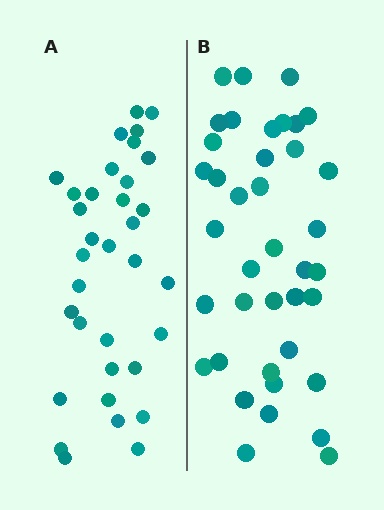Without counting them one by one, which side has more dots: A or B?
Region B (the right region) has more dots.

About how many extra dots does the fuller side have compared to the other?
Region B has about 5 more dots than region A.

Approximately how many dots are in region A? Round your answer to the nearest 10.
About 30 dots. (The exact count is 34, which rounds to 30.)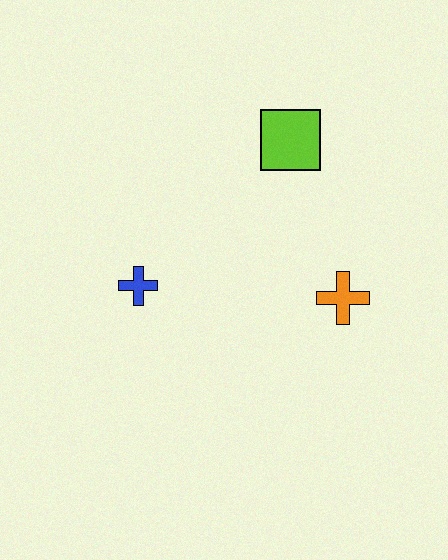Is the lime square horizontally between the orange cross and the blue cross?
Yes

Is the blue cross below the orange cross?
No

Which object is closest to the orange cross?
The lime square is closest to the orange cross.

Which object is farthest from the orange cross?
The blue cross is farthest from the orange cross.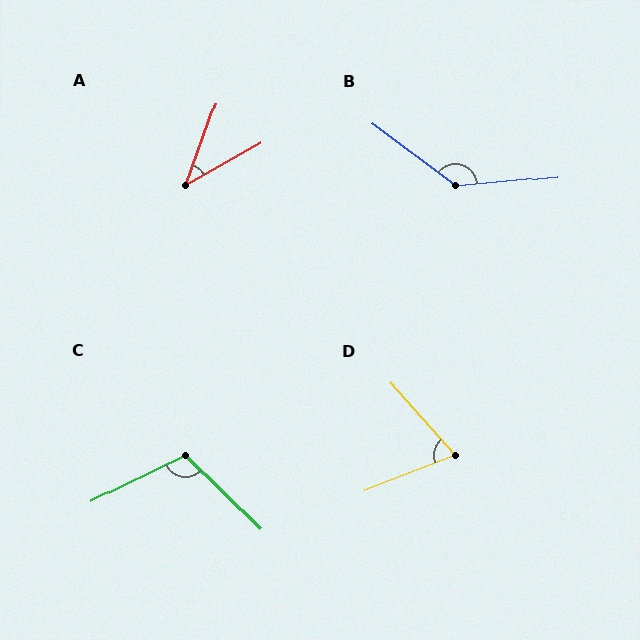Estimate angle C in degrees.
Approximately 109 degrees.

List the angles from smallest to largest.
A (41°), D (69°), C (109°), B (138°).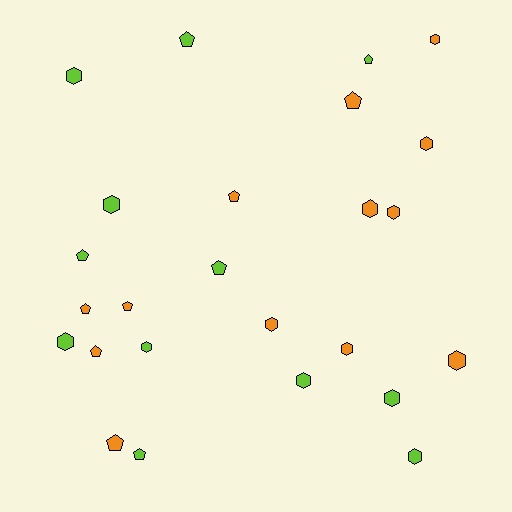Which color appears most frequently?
Orange, with 13 objects.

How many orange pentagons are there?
There are 6 orange pentagons.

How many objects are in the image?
There are 25 objects.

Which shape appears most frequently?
Hexagon, with 14 objects.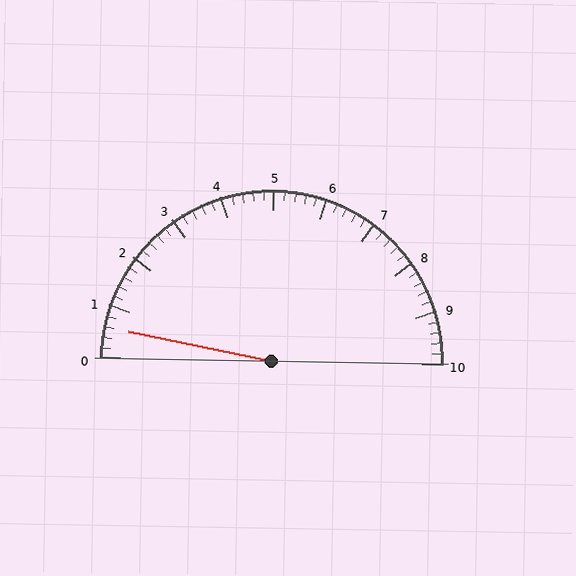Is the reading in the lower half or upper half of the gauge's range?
The reading is in the lower half of the range (0 to 10).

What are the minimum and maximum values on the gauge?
The gauge ranges from 0 to 10.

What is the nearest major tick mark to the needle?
The nearest major tick mark is 1.